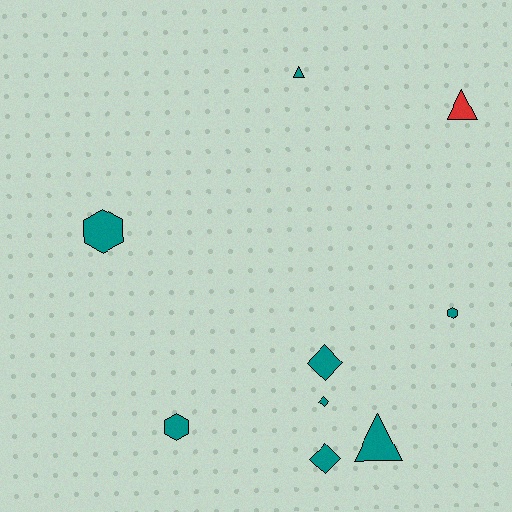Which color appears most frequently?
Teal, with 8 objects.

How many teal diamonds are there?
There are 3 teal diamonds.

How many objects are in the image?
There are 9 objects.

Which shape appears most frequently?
Diamond, with 3 objects.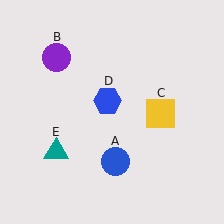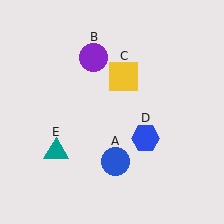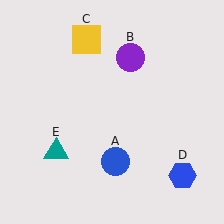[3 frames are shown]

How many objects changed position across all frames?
3 objects changed position: purple circle (object B), yellow square (object C), blue hexagon (object D).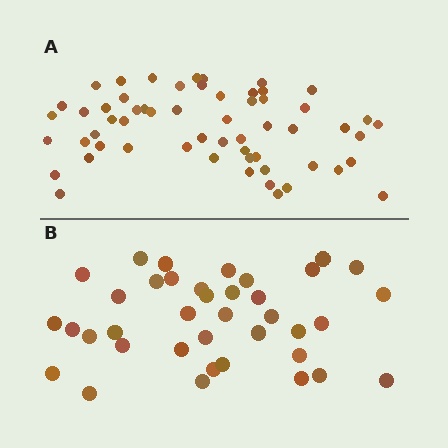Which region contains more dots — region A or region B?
Region A (the top region) has more dots.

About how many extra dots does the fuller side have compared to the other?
Region A has approximately 20 more dots than region B.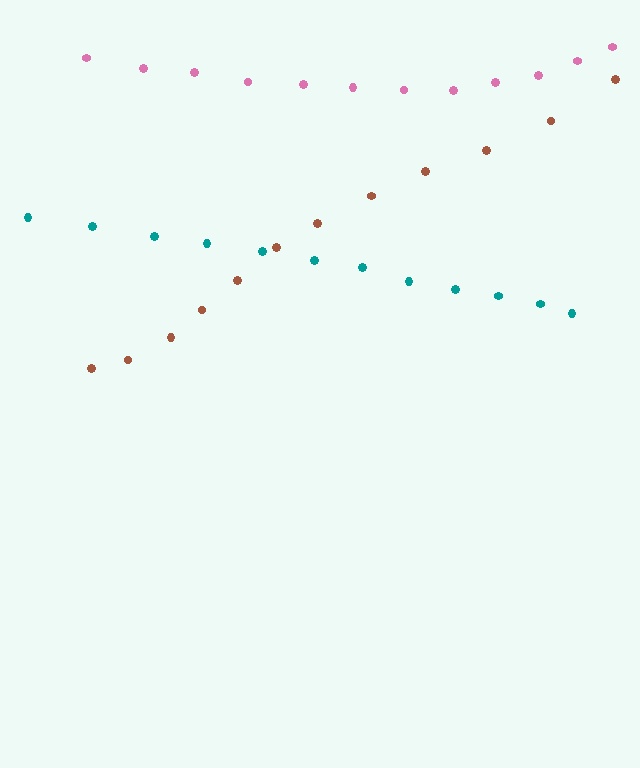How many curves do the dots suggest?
There are 3 distinct paths.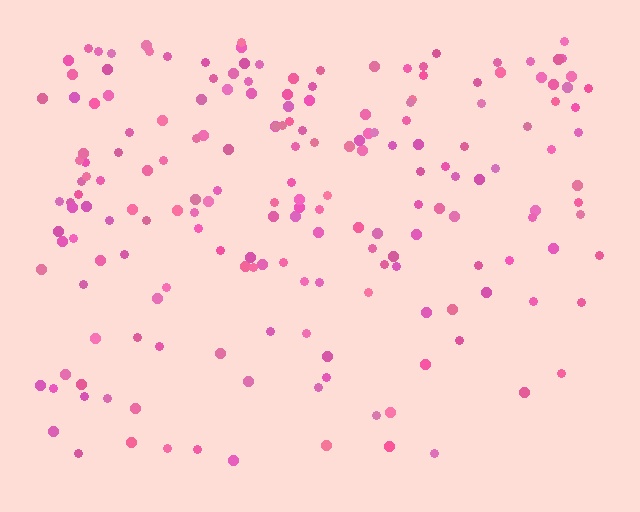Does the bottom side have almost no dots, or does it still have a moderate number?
Still a moderate number, just noticeably fewer than the top.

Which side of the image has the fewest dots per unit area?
The bottom.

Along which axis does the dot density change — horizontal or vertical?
Vertical.